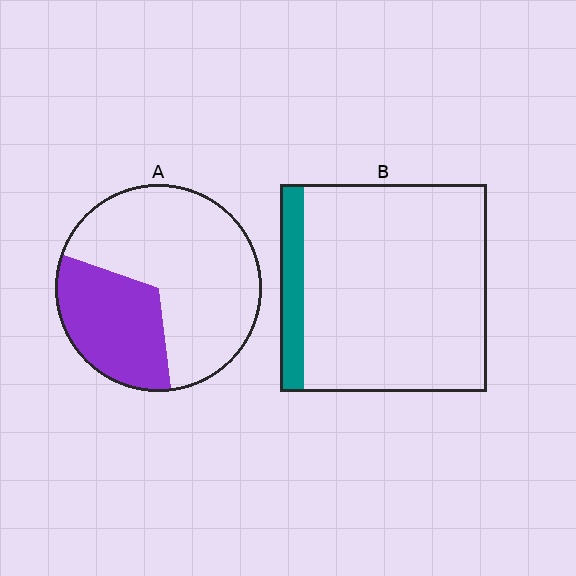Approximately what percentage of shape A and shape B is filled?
A is approximately 30% and B is approximately 10%.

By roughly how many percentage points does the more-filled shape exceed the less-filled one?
By roughly 20 percentage points (A over B).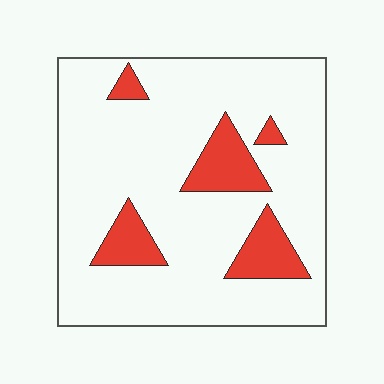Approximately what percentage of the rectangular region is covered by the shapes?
Approximately 15%.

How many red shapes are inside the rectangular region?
5.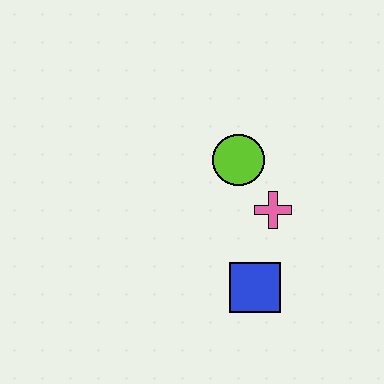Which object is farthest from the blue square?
The lime circle is farthest from the blue square.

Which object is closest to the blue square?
The pink cross is closest to the blue square.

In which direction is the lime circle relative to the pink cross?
The lime circle is above the pink cross.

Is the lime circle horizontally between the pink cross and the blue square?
No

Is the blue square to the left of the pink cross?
Yes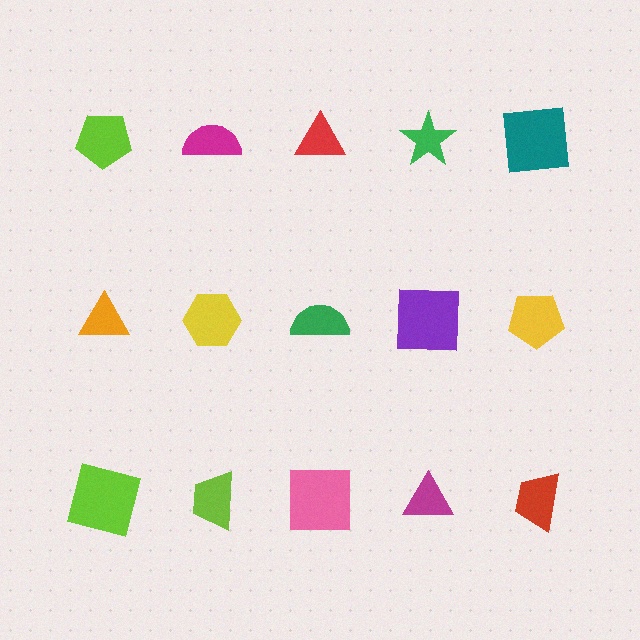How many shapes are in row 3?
5 shapes.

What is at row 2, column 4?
A purple square.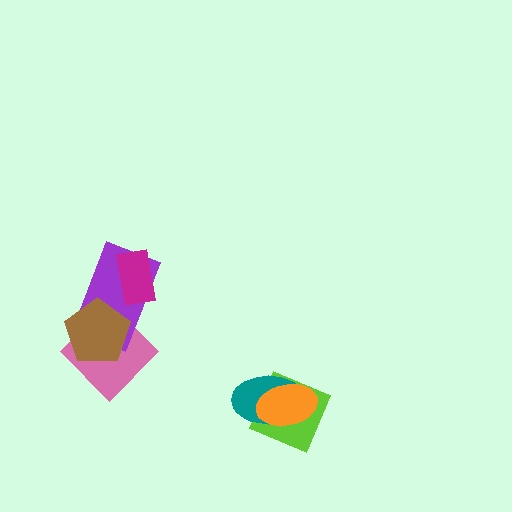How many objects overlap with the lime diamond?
2 objects overlap with the lime diamond.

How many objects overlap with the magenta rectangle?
1 object overlaps with the magenta rectangle.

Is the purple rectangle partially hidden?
Yes, it is partially covered by another shape.